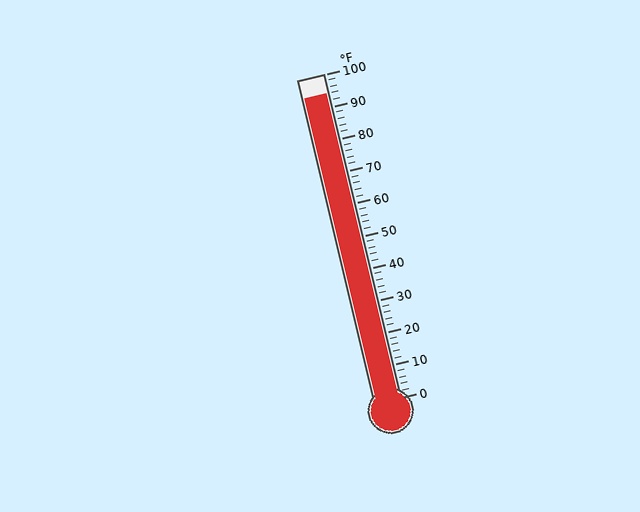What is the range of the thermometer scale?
The thermometer scale ranges from 0°F to 100°F.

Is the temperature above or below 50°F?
The temperature is above 50°F.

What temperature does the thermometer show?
The thermometer shows approximately 94°F.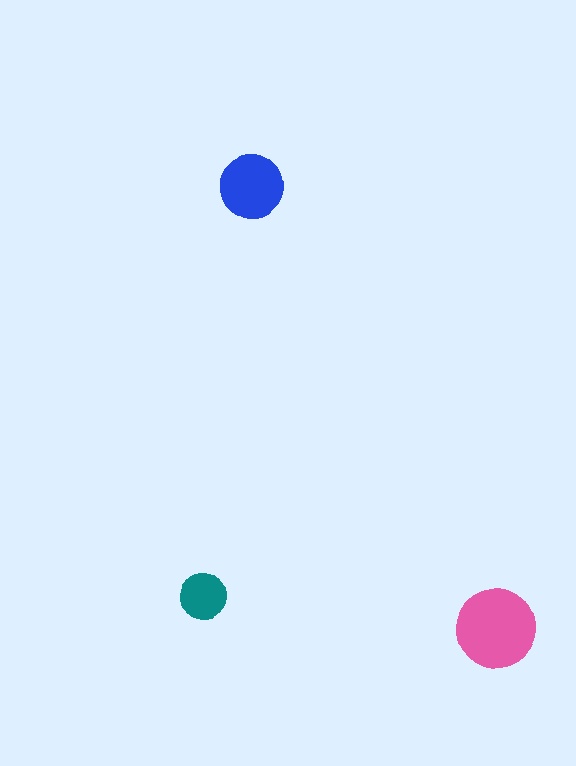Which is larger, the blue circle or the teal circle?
The blue one.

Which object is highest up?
The blue circle is topmost.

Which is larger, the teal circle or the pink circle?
The pink one.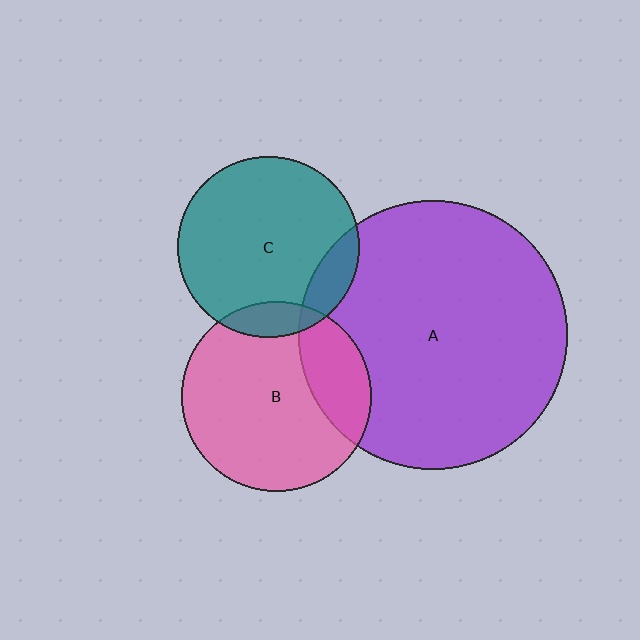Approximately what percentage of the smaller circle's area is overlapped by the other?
Approximately 10%.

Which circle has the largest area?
Circle A (purple).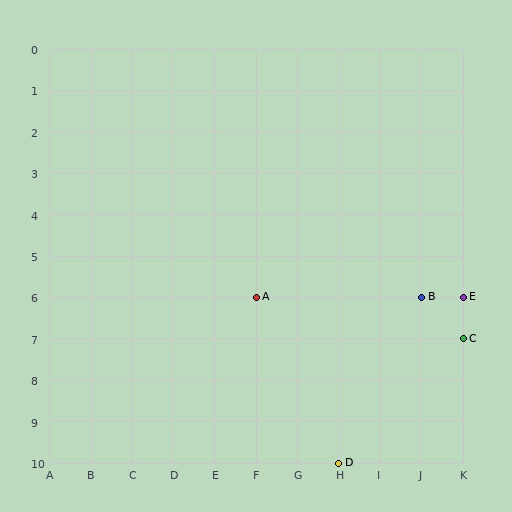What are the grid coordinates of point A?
Point A is at grid coordinates (F, 6).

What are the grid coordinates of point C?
Point C is at grid coordinates (K, 7).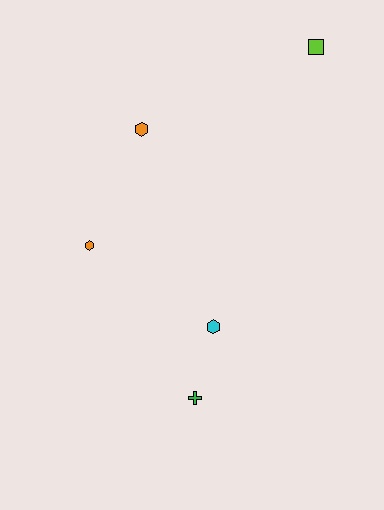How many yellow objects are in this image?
There are no yellow objects.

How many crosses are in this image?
There is 1 cross.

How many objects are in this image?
There are 5 objects.